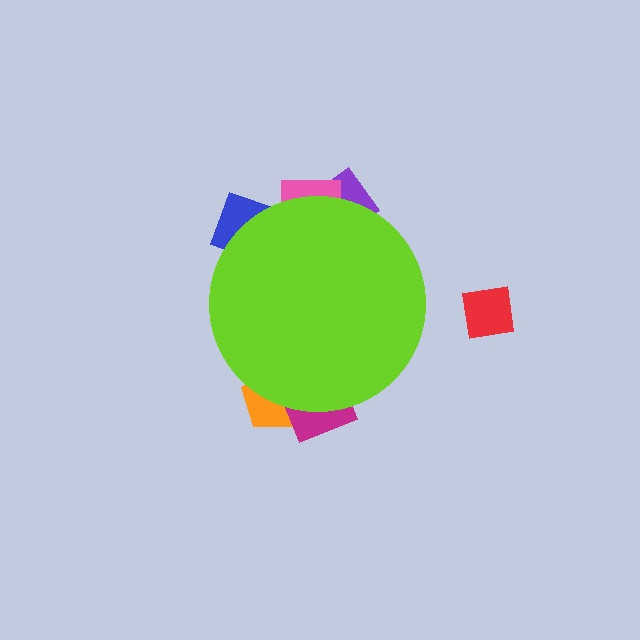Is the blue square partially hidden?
Yes, the blue square is partially hidden behind the lime circle.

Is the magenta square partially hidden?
Yes, the magenta square is partially hidden behind the lime circle.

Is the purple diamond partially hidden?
Yes, the purple diamond is partially hidden behind the lime circle.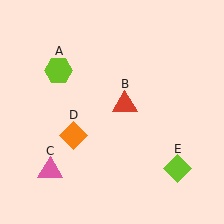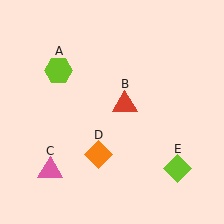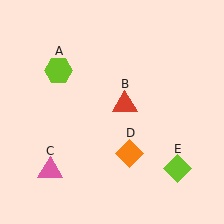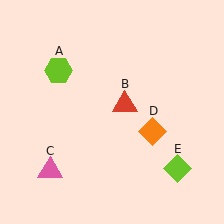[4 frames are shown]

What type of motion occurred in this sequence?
The orange diamond (object D) rotated counterclockwise around the center of the scene.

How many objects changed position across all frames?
1 object changed position: orange diamond (object D).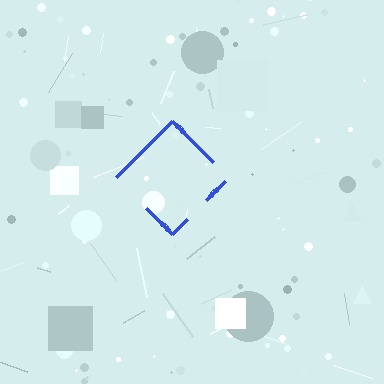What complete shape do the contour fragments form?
The contour fragments form a diamond.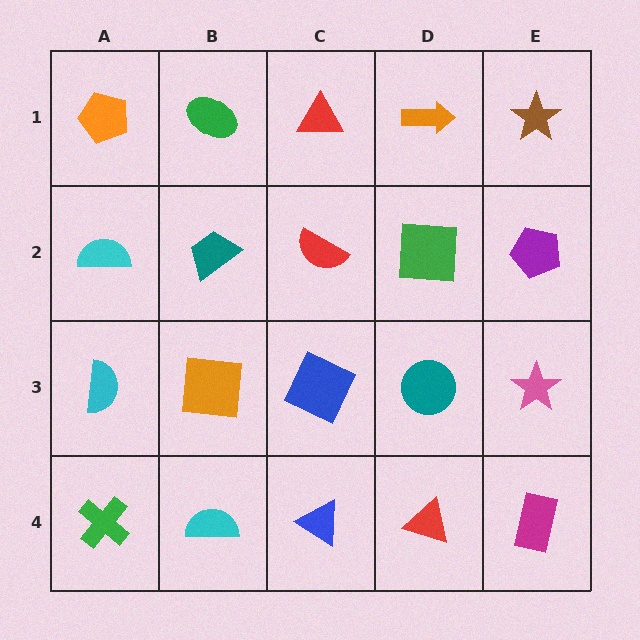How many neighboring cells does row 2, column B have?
4.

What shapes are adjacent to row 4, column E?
A pink star (row 3, column E), a red triangle (row 4, column D).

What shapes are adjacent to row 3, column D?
A green square (row 2, column D), a red triangle (row 4, column D), a blue square (row 3, column C), a pink star (row 3, column E).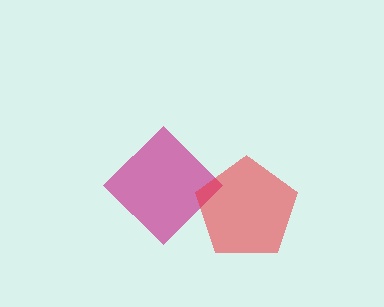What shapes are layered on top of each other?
The layered shapes are: a magenta diamond, a red pentagon.